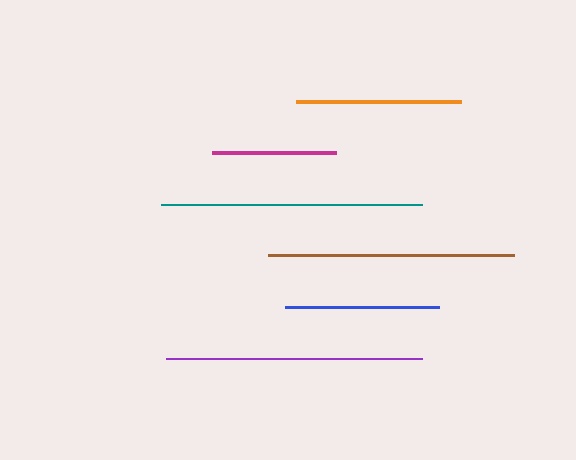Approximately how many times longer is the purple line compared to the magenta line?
The purple line is approximately 2.1 times the length of the magenta line.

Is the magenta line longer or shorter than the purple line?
The purple line is longer than the magenta line.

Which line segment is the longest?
The teal line is the longest at approximately 261 pixels.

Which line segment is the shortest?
The magenta line is the shortest at approximately 124 pixels.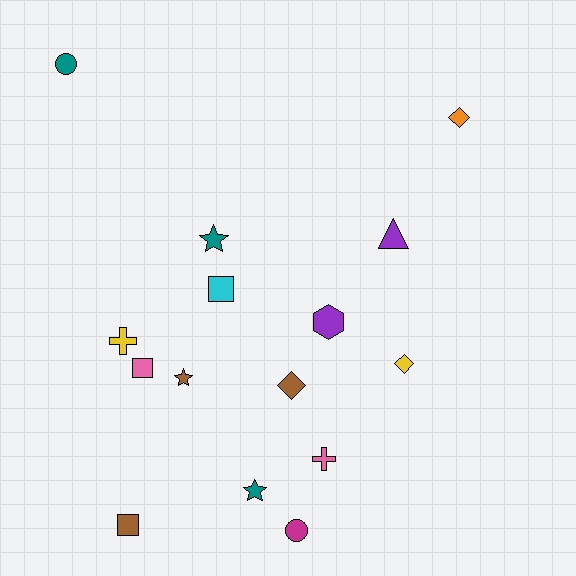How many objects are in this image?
There are 15 objects.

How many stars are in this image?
There are 3 stars.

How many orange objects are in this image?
There is 1 orange object.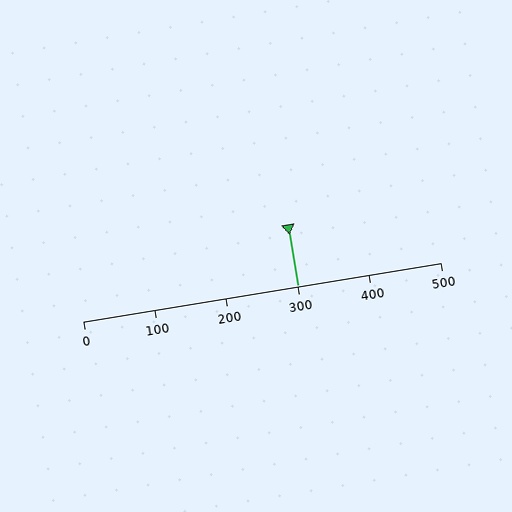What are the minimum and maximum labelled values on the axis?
The axis runs from 0 to 500.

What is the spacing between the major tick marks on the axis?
The major ticks are spaced 100 apart.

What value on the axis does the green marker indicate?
The marker indicates approximately 300.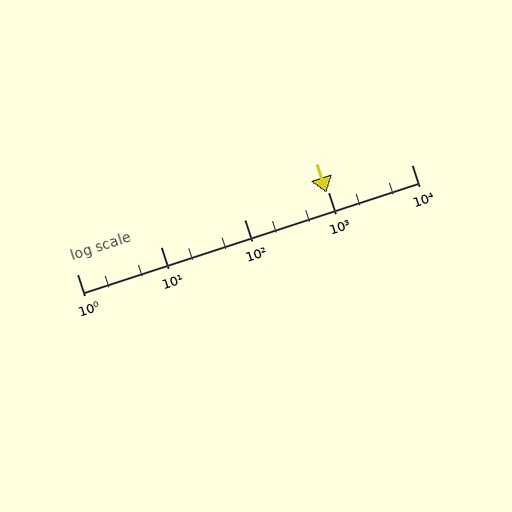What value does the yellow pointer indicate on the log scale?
The pointer indicates approximately 970.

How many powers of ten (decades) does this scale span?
The scale spans 4 decades, from 1 to 10000.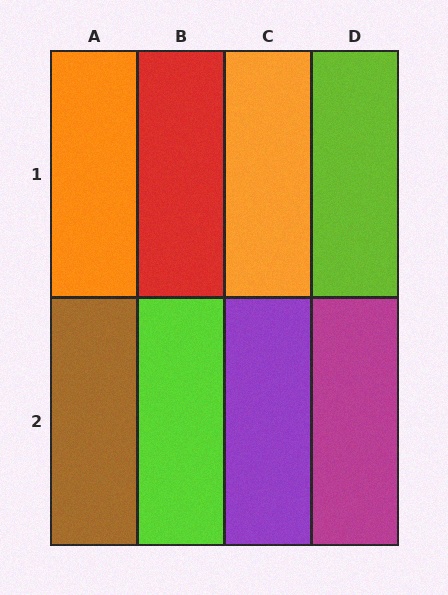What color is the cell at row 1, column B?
Red.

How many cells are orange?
2 cells are orange.